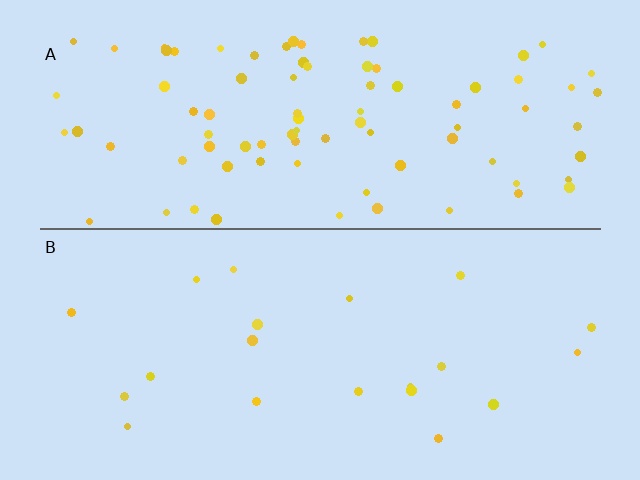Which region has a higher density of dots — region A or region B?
A (the top).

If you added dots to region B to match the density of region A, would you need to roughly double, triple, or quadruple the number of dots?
Approximately quadruple.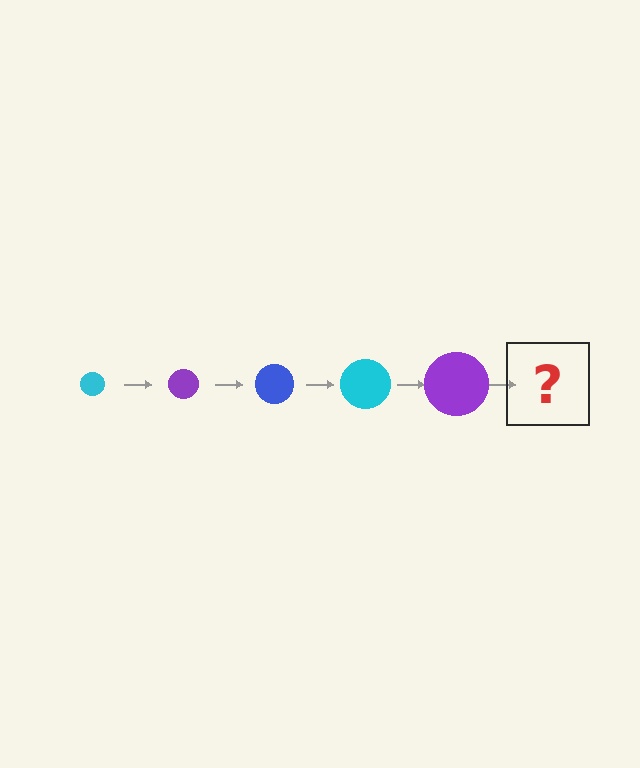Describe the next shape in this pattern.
It should be a blue circle, larger than the previous one.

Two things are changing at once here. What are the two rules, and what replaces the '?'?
The two rules are that the circle grows larger each step and the color cycles through cyan, purple, and blue. The '?' should be a blue circle, larger than the previous one.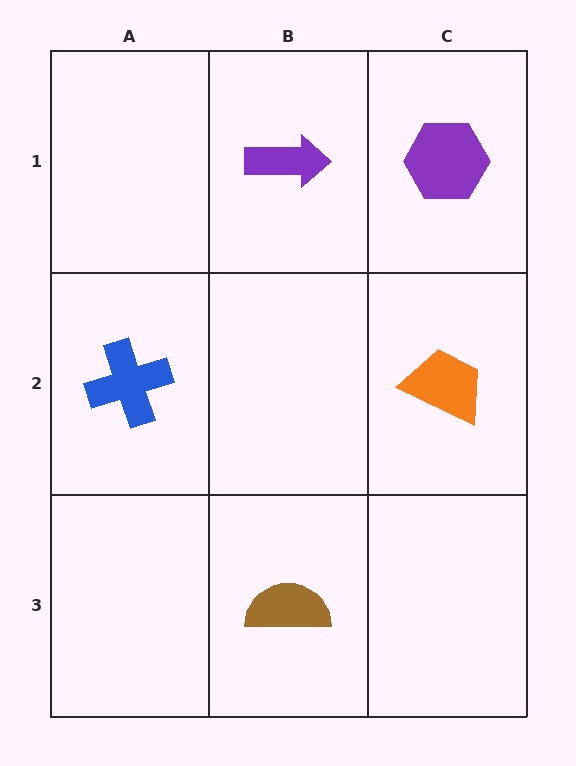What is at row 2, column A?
A blue cross.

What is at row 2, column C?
An orange trapezoid.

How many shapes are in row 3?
1 shape.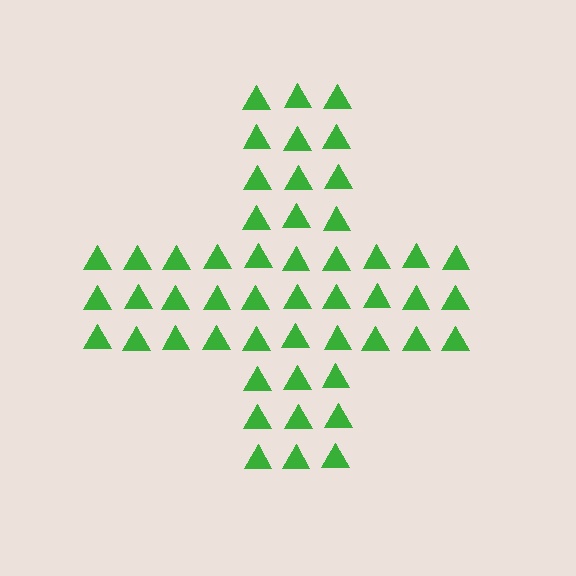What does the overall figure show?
The overall figure shows a cross.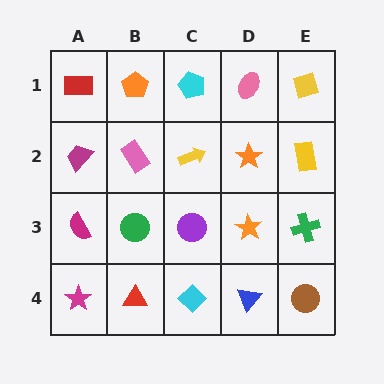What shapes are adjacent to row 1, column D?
An orange star (row 2, column D), a cyan pentagon (row 1, column C), a yellow diamond (row 1, column E).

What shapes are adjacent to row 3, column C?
A yellow arrow (row 2, column C), a cyan diamond (row 4, column C), a green circle (row 3, column B), an orange star (row 3, column D).